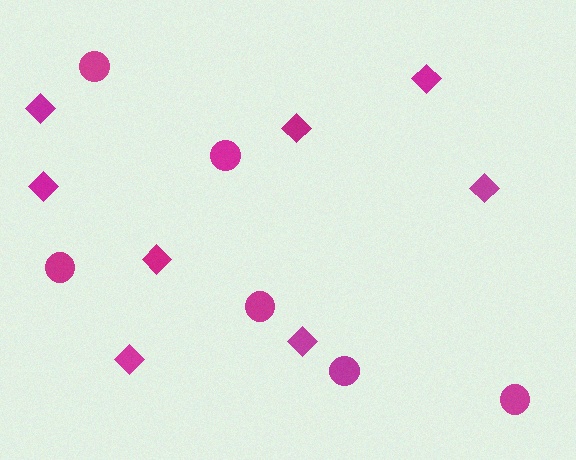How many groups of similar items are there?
There are 2 groups: one group of diamonds (8) and one group of circles (6).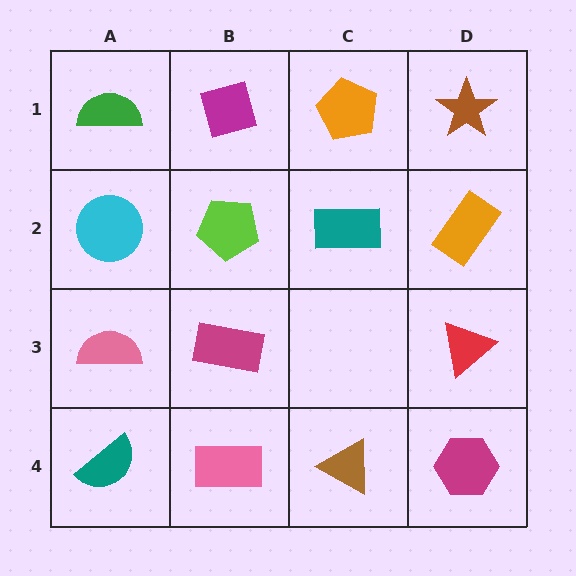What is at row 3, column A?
A pink semicircle.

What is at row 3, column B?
A magenta rectangle.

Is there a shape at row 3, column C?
No, that cell is empty.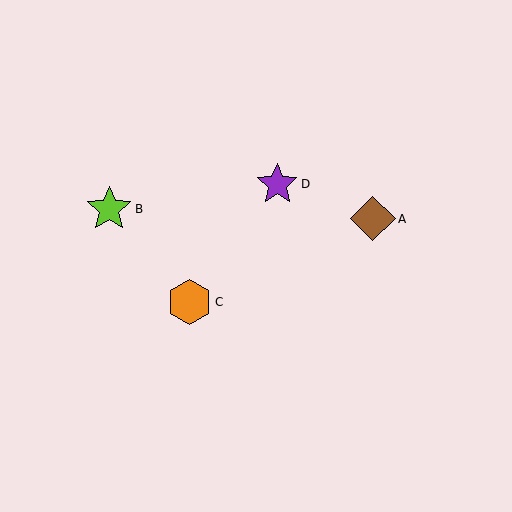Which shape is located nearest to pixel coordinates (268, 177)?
The purple star (labeled D) at (277, 184) is nearest to that location.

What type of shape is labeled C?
Shape C is an orange hexagon.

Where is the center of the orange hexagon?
The center of the orange hexagon is at (189, 302).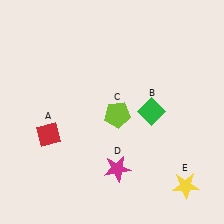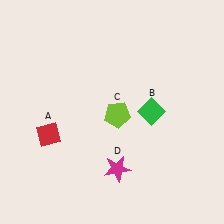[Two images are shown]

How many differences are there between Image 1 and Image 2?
There is 1 difference between the two images.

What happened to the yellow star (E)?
The yellow star (E) was removed in Image 2. It was in the bottom-right area of Image 1.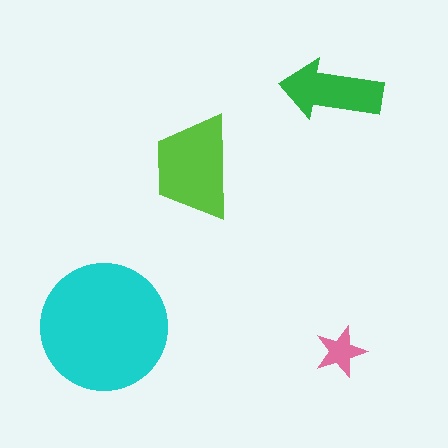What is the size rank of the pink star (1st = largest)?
4th.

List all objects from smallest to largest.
The pink star, the green arrow, the lime trapezoid, the cyan circle.